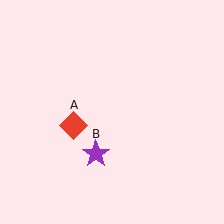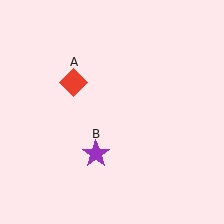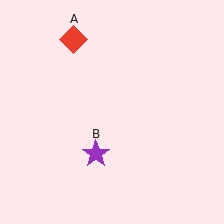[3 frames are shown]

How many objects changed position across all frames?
1 object changed position: red diamond (object A).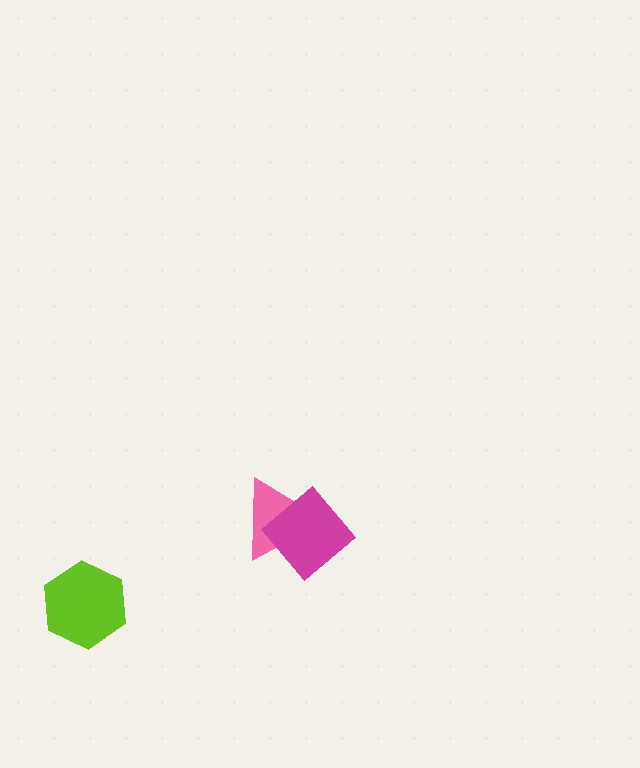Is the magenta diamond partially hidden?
No, no other shape covers it.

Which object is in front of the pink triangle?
The magenta diamond is in front of the pink triangle.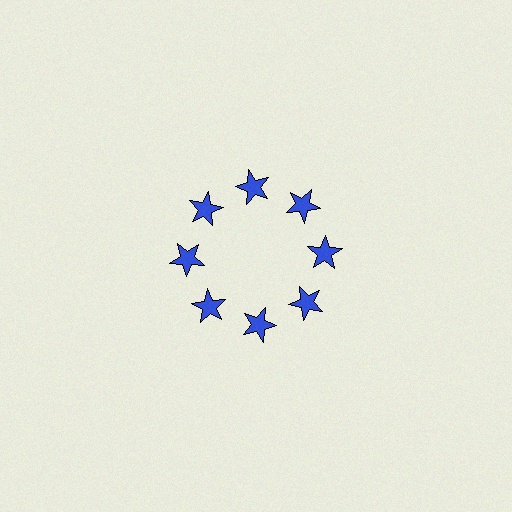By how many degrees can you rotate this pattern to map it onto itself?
The pattern maps onto itself every 45 degrees of rotation.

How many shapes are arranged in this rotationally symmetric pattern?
There are 8 shapes, arranged in 8 groups of 1.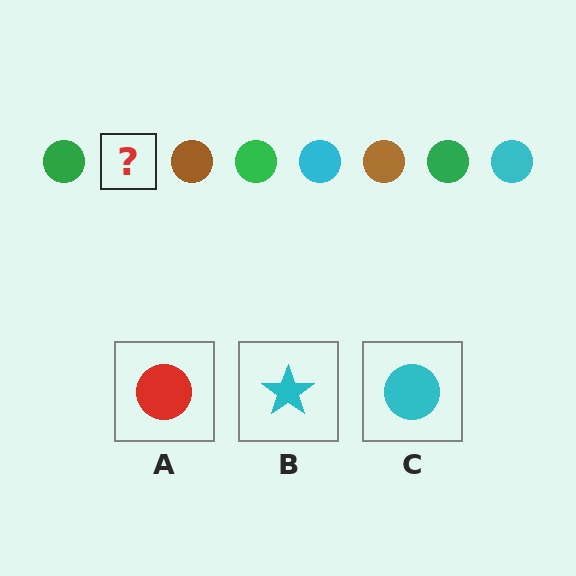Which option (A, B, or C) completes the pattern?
C.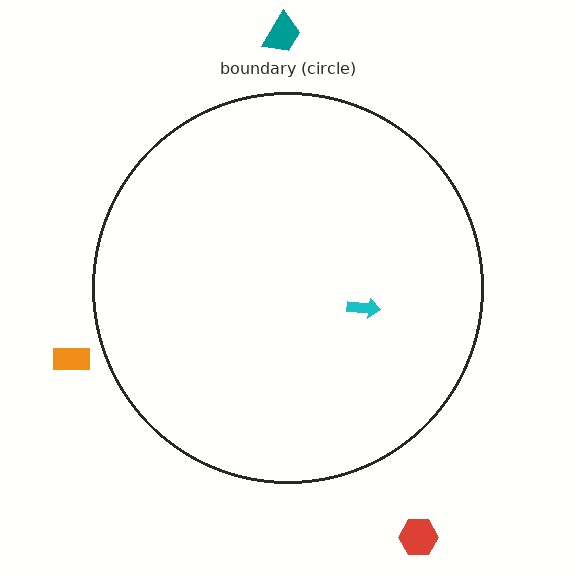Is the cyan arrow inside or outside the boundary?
Inside.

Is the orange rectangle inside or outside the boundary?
Outside.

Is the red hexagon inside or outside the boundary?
Outside.